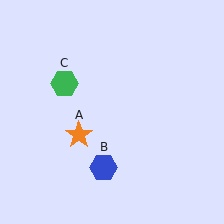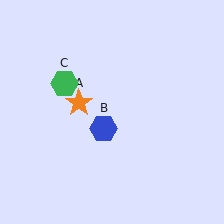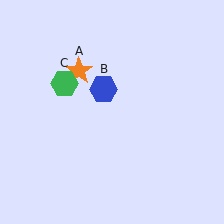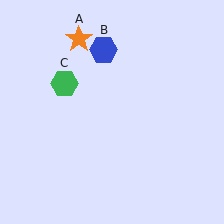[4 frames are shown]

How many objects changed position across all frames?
2 objects changed position: orange star (object A), blue hexagon (object B).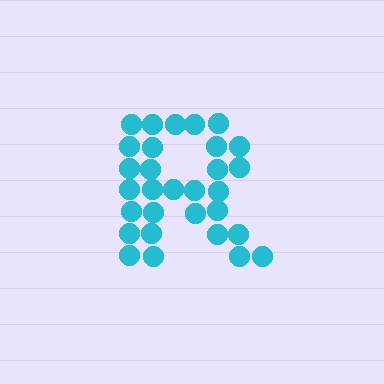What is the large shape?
The large shape is the letter R.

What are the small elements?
The small elements are circles.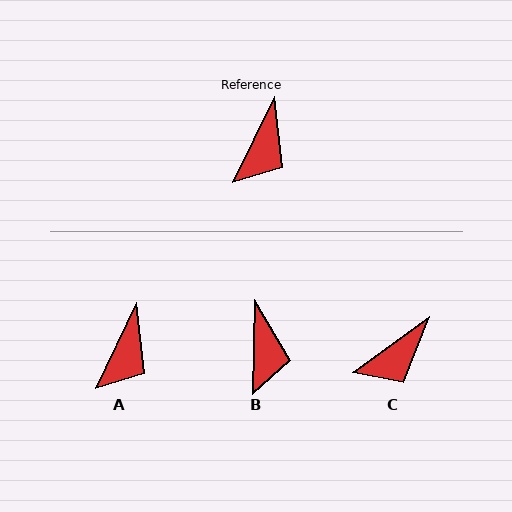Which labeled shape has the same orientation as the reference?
A.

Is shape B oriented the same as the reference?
No, it is off by about 25 degrees.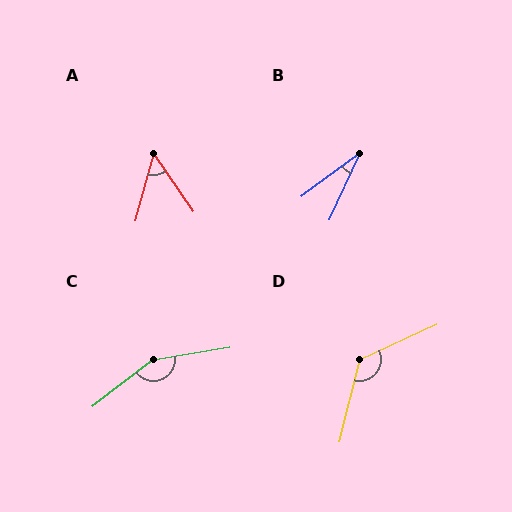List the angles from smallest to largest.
B (28°), A (50°), D (128°), C (151°).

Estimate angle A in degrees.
Approximately 50 degrees.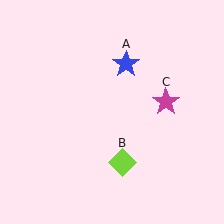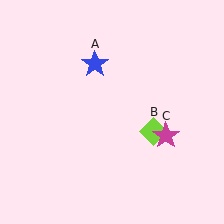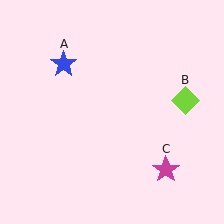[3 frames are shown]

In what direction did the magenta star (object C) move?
The magenta star (object C) moved down.